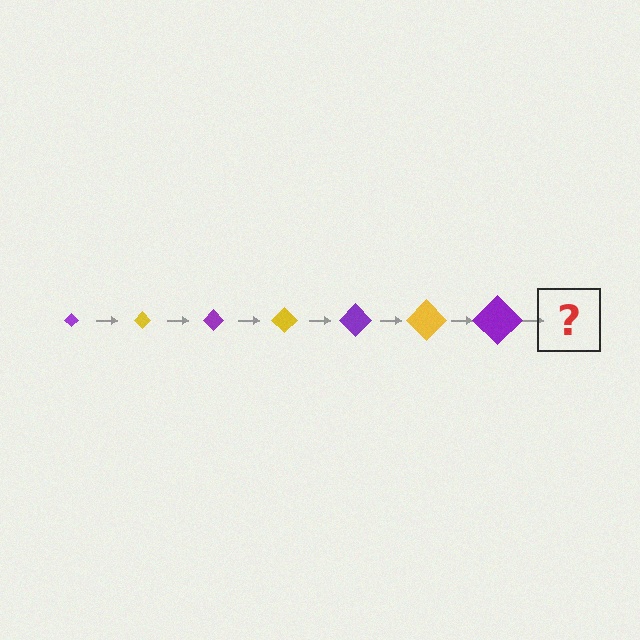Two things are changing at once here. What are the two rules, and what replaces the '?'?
The two rules are that the diamond grows larger each step and the color cycles through purple and yellow. The '?' should be a yellow diamond, larger than the previous one.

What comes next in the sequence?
The next element should be a yellow diamond, larger than the previous one.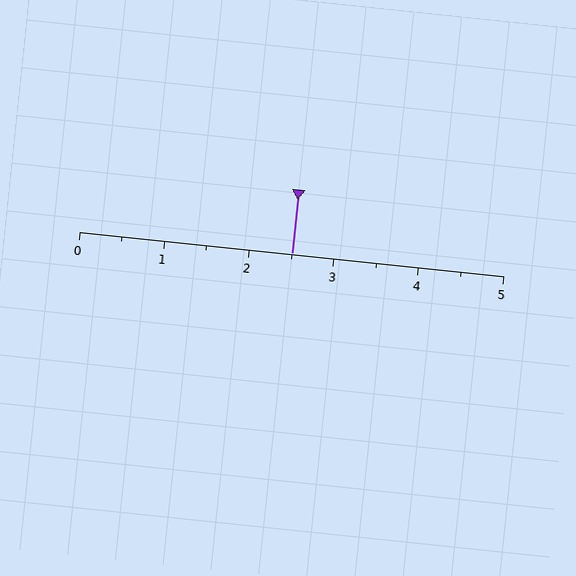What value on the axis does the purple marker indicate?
The marker indicates approximately 2.5.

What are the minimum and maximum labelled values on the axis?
The axis runs from 0 to 5.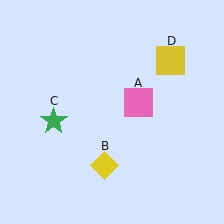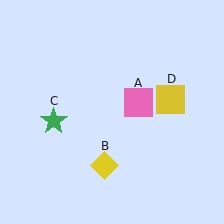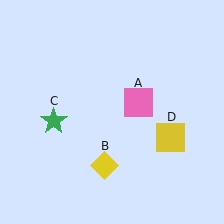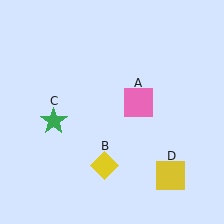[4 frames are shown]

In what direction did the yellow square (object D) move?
The yellow square (object D) moved down.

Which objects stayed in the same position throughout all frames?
Pink square (object A) and yellow diamond (object B) and green star (object C) remained stationary.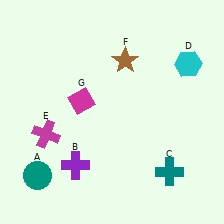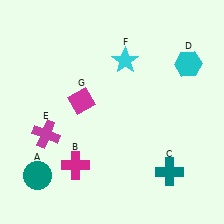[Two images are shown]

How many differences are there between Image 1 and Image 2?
There are 2 differences between the two images.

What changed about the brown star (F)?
In Image 1, F is brown. In Image 2, it changed to cyan.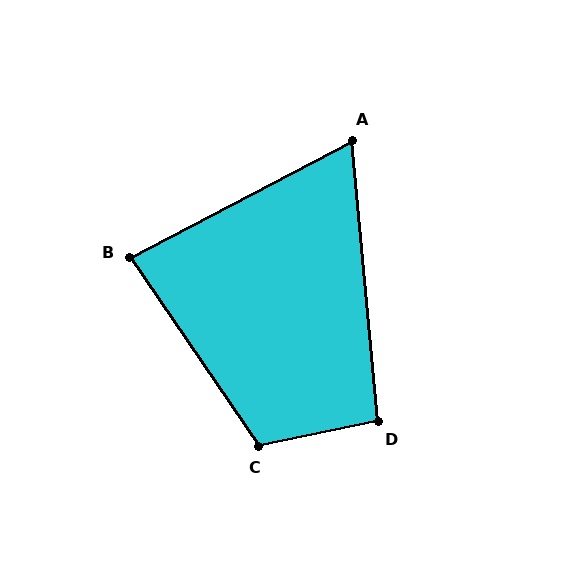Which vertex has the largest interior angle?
C, at approximately 113 degrees.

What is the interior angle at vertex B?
Approximately 83 degrees (acute).